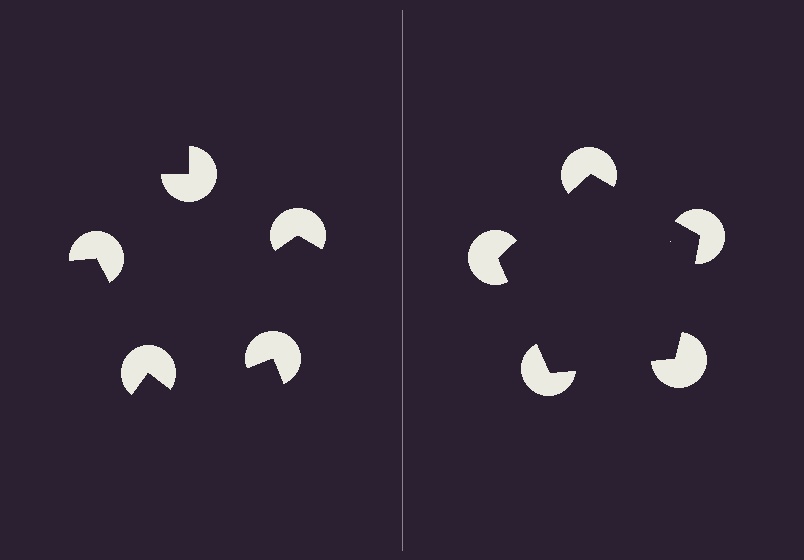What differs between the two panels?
The pac-man discs are positioned identically on both sides; only the wedge orientations differ. On the right they align to a pentagon; on the left they are misaligned.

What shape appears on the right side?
An illusory pentagon.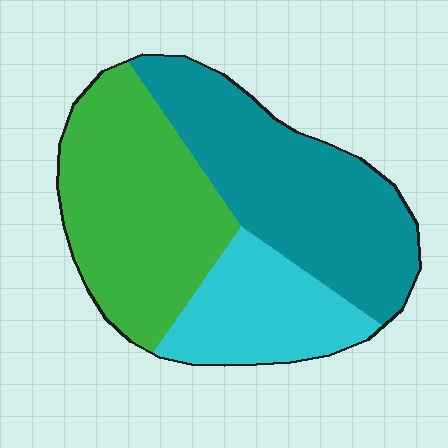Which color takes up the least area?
Cyan, at roughly 20%.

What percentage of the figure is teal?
Teal takes up about two fifths (2/5) of the figure.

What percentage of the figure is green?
Green covers roughly 40% of the figure.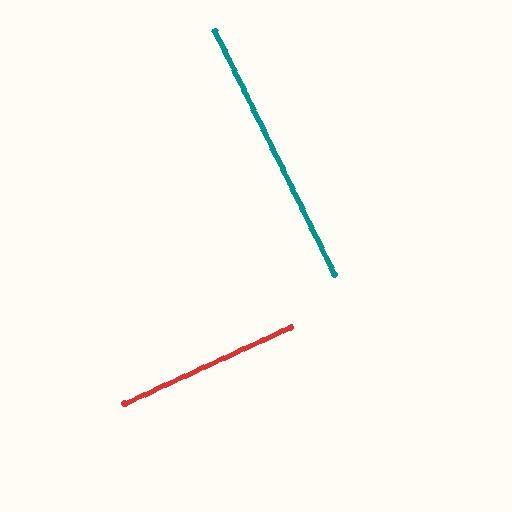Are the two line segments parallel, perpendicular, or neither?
Perpendicular — they meet at approximately 89°.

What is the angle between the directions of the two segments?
Approximately 89 degrees.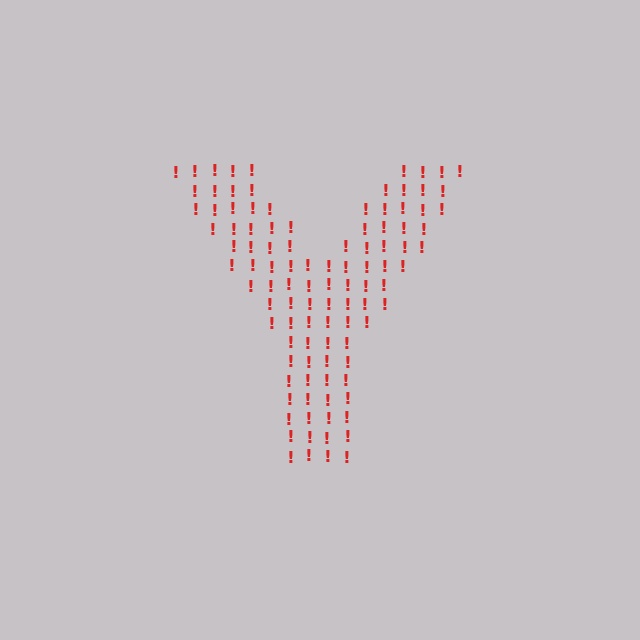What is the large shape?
The large shape is the letter Y.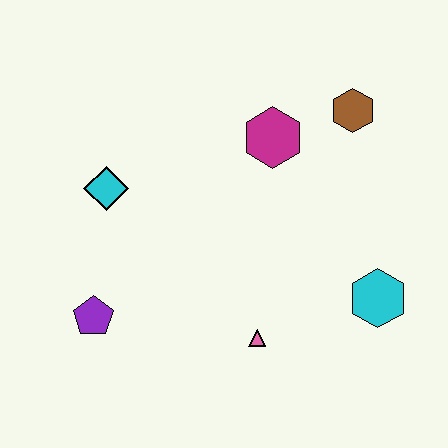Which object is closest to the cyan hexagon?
The pink triangle is closest to the cyan hexagon.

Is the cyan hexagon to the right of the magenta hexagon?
Yes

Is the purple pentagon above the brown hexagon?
No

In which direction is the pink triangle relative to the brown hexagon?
The pink triangle is below the brown hexagon.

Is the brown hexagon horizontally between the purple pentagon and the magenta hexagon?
No